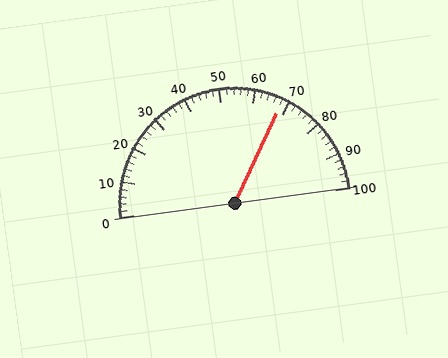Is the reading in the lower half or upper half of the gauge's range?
The reading is in the upper half of the range (0 to 100).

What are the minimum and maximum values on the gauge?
The gauge ranges from 0 to 100.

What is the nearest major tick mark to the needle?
The nearest major tick mark is 70.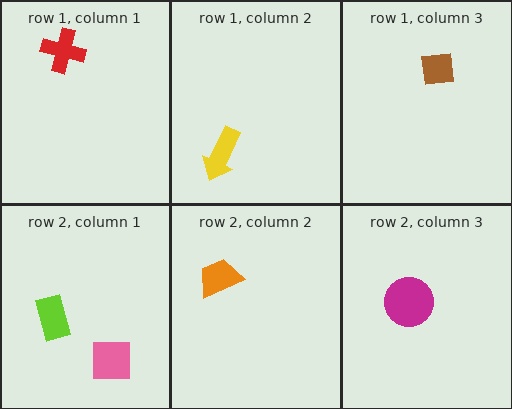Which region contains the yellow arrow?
The row 1, column 2 region.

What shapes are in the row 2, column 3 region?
The magenta circle.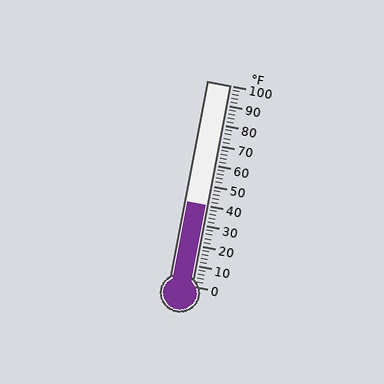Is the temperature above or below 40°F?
The temperature is at 40°F.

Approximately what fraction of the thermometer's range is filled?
The thermometer is filled to approximately 40% of its range.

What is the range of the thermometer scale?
The thermometer scale ranges from 0°F to 100°F.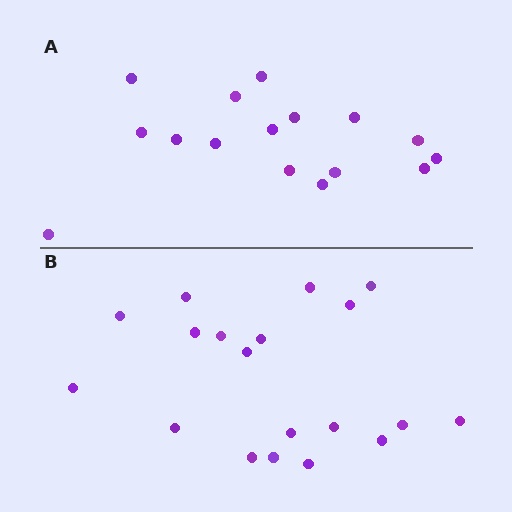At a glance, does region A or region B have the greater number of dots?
Region B (the bottom region) has more dots.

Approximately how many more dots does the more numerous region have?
Region B has just a few more — roughly 2 or 3 more dots than region A.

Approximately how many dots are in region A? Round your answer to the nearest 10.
About 20 dots. (The exact count is 16, which rounds to 20.)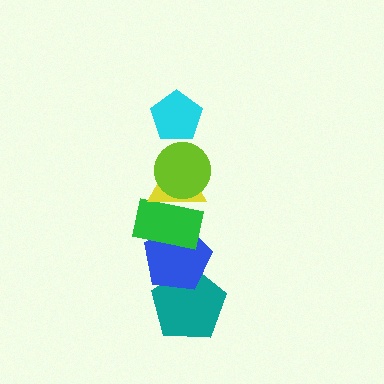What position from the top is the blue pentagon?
The blue pentagon is 5th from the top.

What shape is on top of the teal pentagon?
The blue pentagon is on top of the teal pentagon.